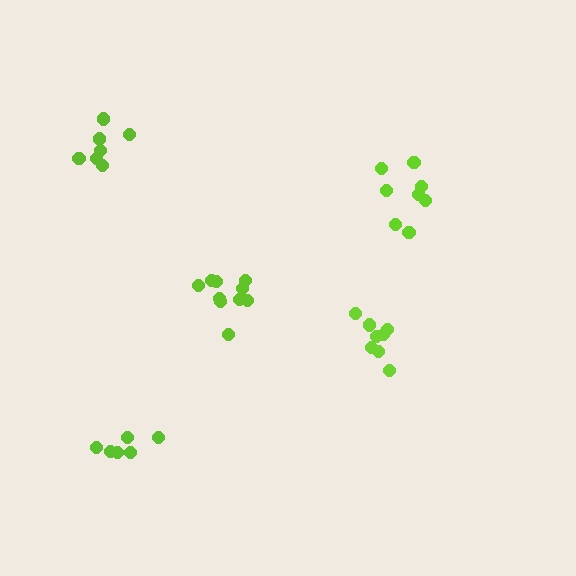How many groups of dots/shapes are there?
There are 5 groups.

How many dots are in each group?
Group 1: 10 dots, Group 2: 8 dots, Group 3: 8 dots, Group 4: 7 dots, Group 5: 6 dots (39 total).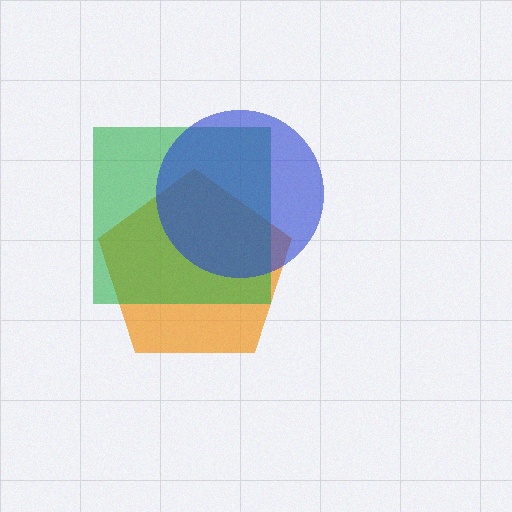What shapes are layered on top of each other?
The layered shapes are: an orange pentagon, a green square, a blue circle.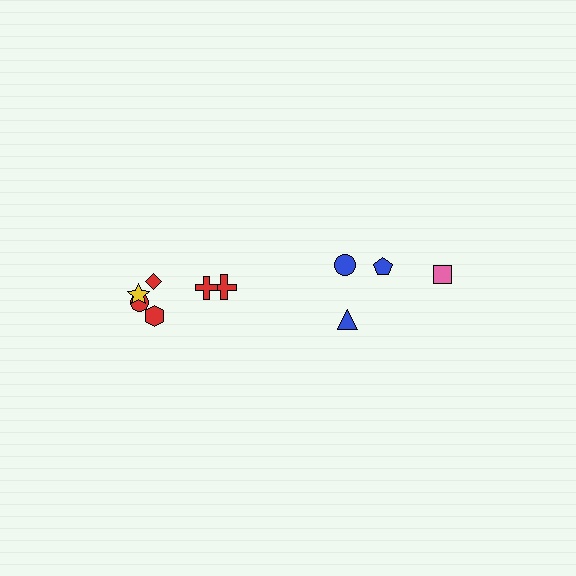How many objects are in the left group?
There are 6 objects.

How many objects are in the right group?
There are 4 objects.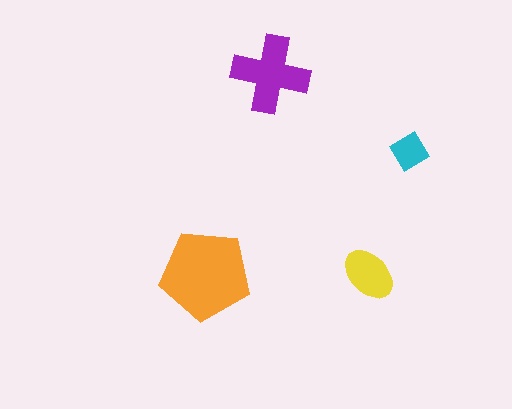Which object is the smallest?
The cyan diamond.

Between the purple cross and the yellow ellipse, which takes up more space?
The purple cross.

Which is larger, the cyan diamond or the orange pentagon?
The orange pentagon.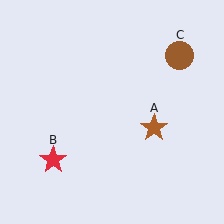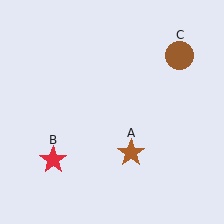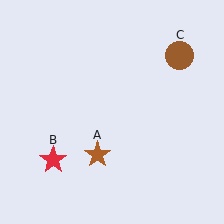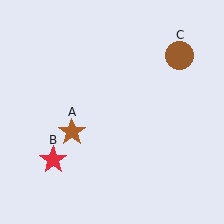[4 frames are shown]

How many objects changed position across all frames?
1 object changed position: brown star (object A).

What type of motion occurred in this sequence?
The brown star (object A) rotated clockwise around the center of the scene.